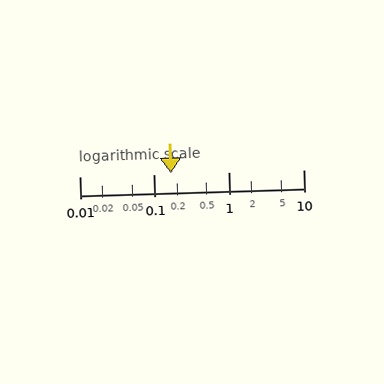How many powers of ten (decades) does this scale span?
The scale spans 3 decades, from 0.01 to 10.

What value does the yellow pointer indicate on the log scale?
The pointer indicates approximately 0.17.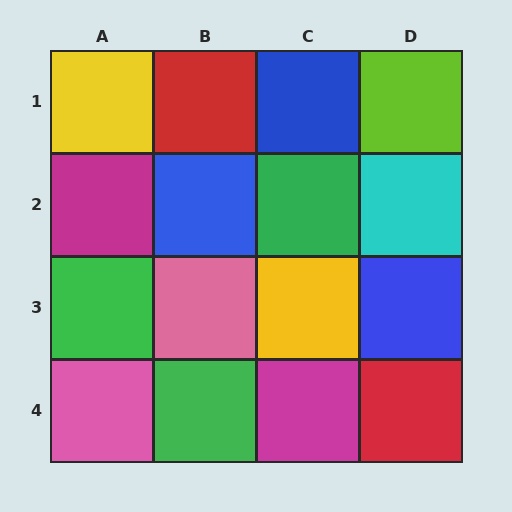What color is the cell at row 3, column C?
Yellow.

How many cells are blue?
3 cells are blue.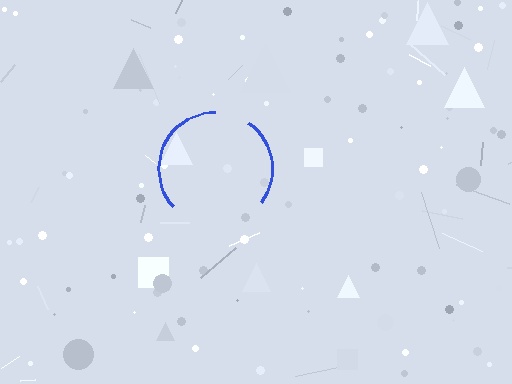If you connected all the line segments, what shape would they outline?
They would outline a circle.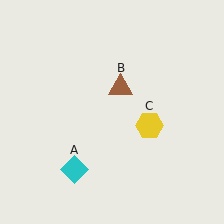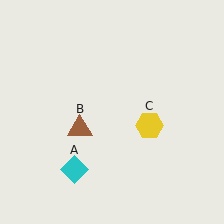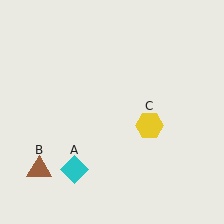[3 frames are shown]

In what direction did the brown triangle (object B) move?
The brown triangle (object B) moved down and to the left.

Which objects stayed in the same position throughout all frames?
Cyan diamond (object A) and yellow hexagon (object C) remained stationary.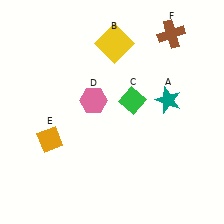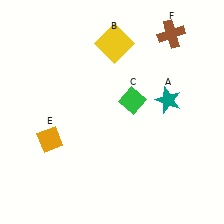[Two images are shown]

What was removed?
The pink hexagon (D) was removed in Image 2.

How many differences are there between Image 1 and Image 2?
There is 1 difference between the two images.